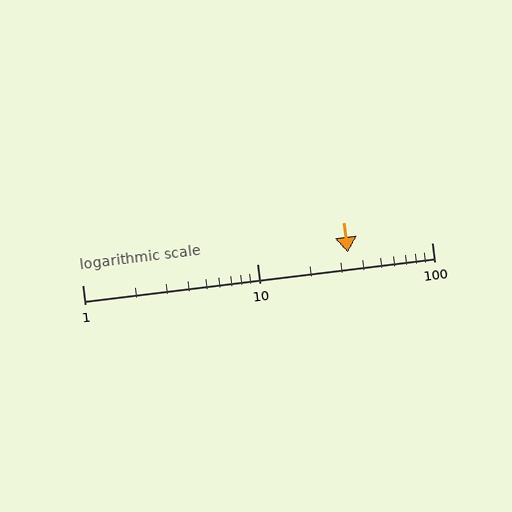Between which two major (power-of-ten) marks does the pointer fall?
The pointer is between 10 and 100.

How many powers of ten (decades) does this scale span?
The scale spans 2 decades, from 1 to 100.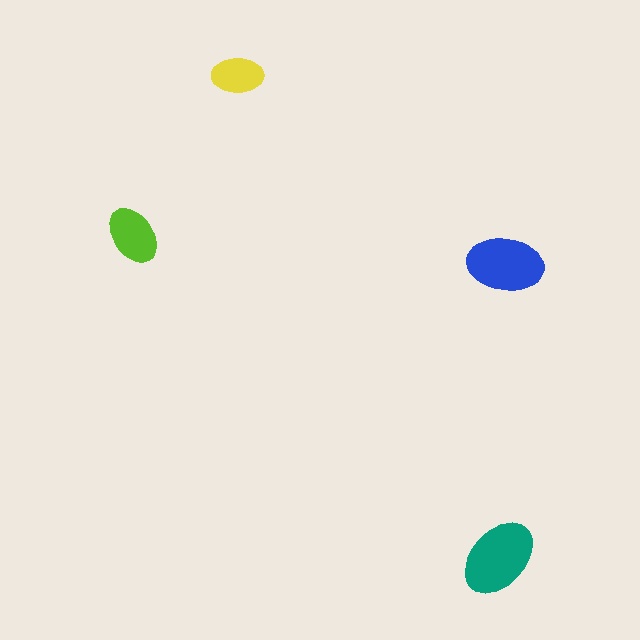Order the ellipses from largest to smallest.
the teal one, the blue one, the lime one, the yellow one.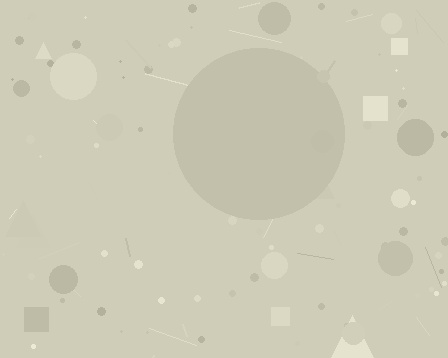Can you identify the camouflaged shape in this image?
The camouflaged shape is a circle.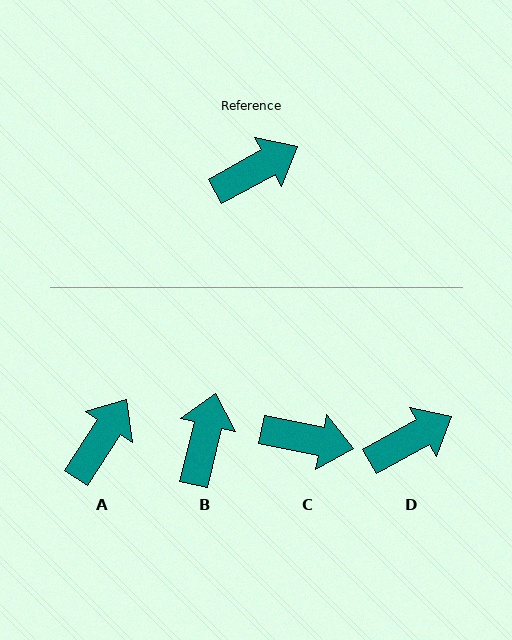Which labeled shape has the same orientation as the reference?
D.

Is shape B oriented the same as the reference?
No, it is off by about 48 degrees.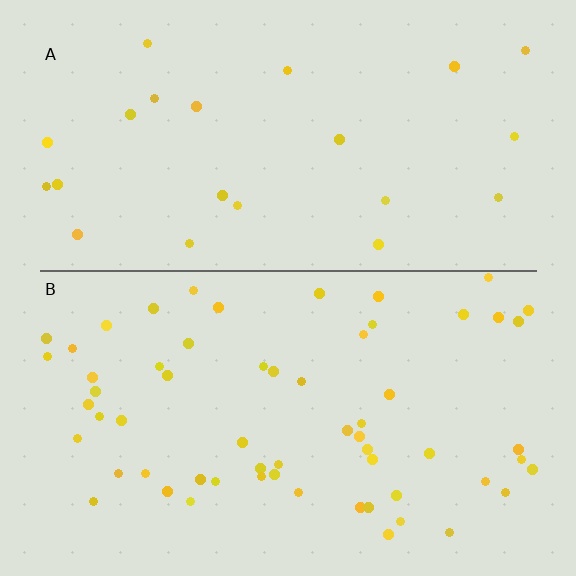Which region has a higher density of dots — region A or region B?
B (the bottom).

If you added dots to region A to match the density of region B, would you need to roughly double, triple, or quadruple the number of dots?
Approximately triple.